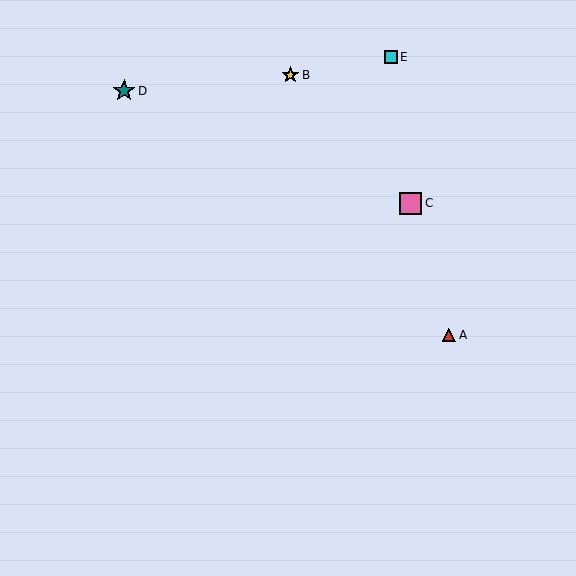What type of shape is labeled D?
Shape D is a teal star.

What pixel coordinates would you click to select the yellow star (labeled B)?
Click at (290, 75) to select the yellow star B.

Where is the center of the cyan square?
The center of the cyan square is at (391, 57).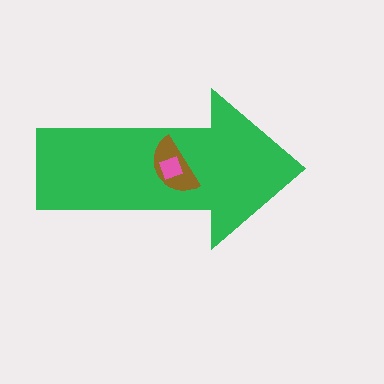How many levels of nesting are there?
3.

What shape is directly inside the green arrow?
The brown semicircle.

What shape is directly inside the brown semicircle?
The pink diamond.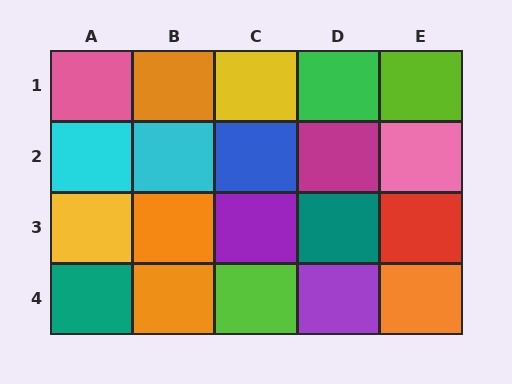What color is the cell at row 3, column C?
Purple.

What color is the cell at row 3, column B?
Orange.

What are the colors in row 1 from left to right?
Pink, orange, yellow, green, lime.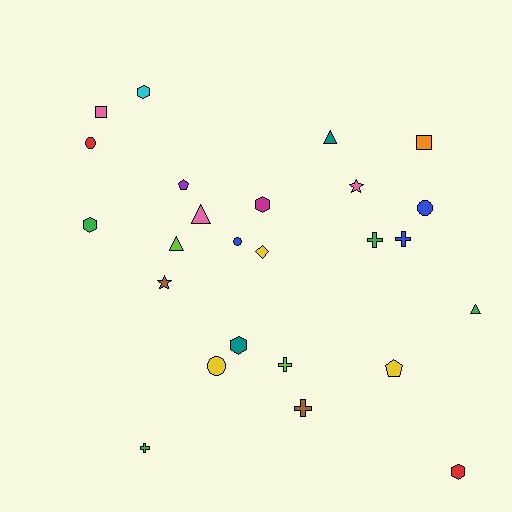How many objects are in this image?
There are 25 objects.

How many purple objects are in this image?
There is 1 purple object.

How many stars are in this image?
There are 2 stars.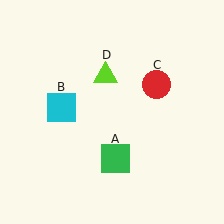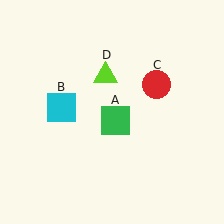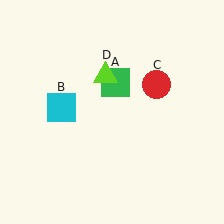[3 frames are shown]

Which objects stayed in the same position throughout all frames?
Cyan square (object B) and red circle (object C) and lime triangle (object D) remained stationary.